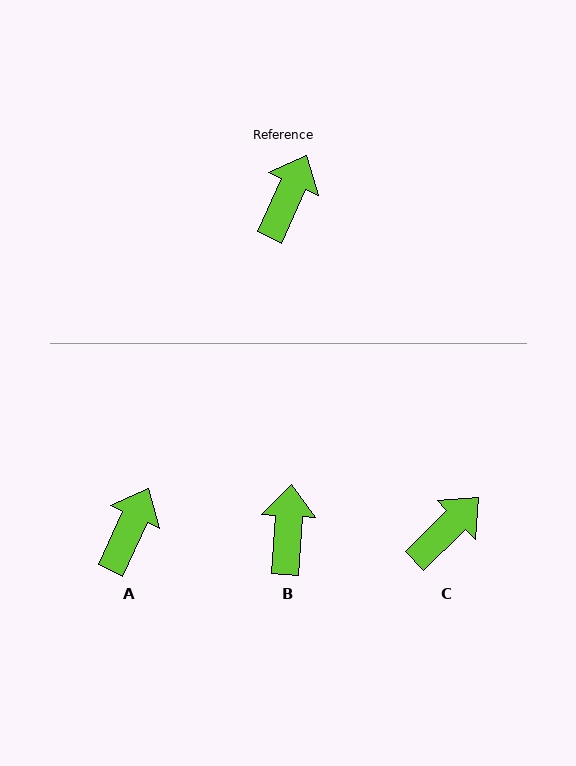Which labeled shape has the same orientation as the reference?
A.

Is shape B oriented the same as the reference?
No, it is off by about 21 degrees.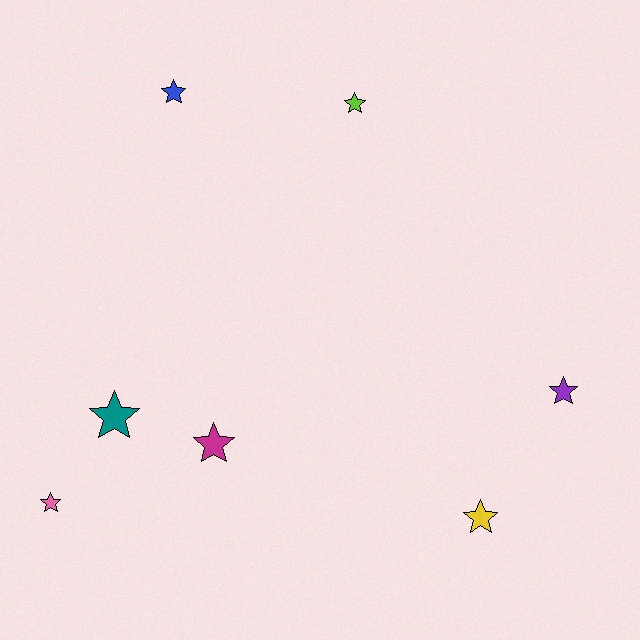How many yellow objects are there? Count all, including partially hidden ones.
There is 1 yellow object.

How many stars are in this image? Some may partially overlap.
There are 7 stars.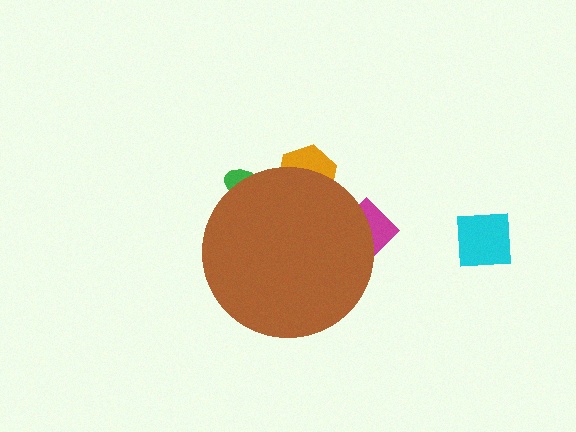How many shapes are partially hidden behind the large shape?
3 shapes are partially hidden.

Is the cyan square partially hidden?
No, the cyan square is fully visible.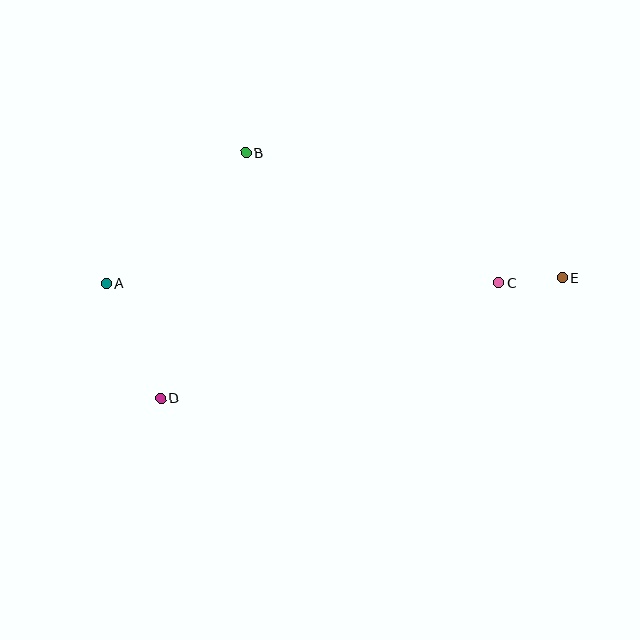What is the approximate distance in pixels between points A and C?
The distance between A and C is approximately 392 pixels.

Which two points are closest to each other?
Points C and E are closest to each other.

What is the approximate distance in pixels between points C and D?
The distance between C and D is approximately 357 pixels.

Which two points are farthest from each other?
Points A and E are farthest from each other.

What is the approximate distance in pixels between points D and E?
The distance between D and E is approximately 419 pixels.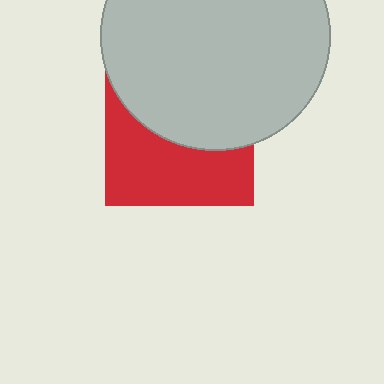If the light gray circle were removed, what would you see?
You would see the complete red square.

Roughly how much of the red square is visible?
About half of it is visible (roughly 48%).